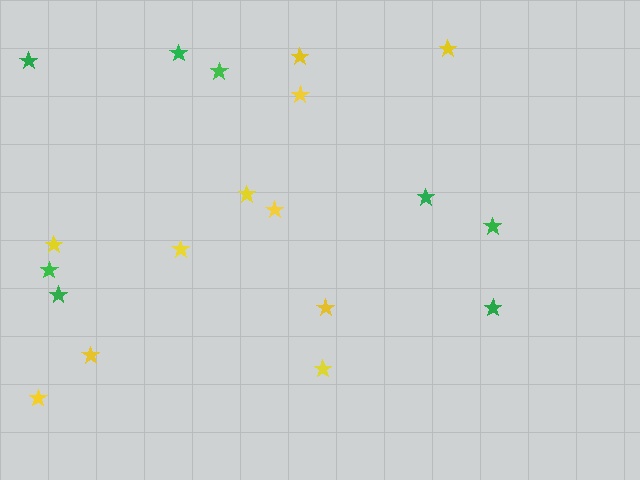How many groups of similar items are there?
There are 2 groups: one group of yellow stars (11) and one group of green stars (8).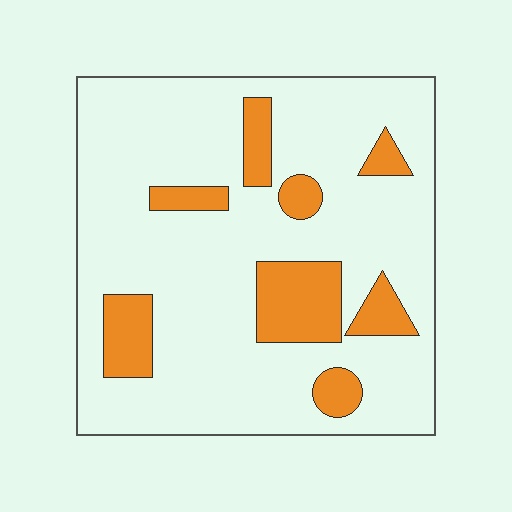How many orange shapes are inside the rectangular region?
8.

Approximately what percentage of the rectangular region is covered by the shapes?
Approximately 20%.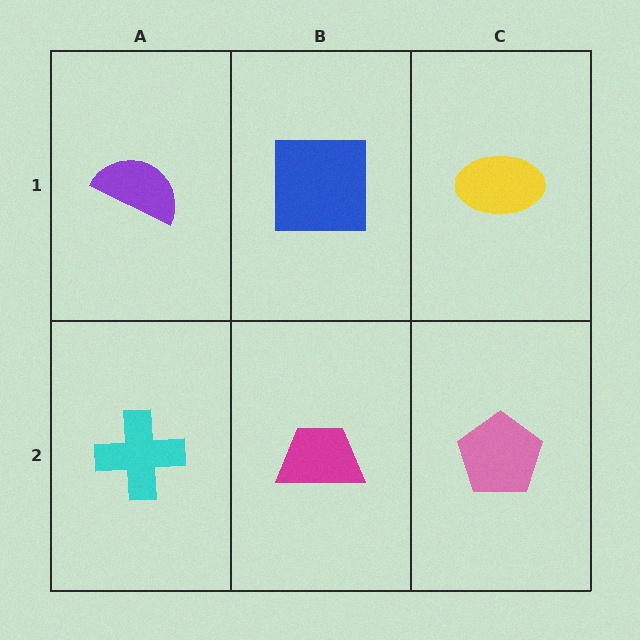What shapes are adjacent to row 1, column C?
A pink pentagon (row 2, column C), a blue square (row 1, column B).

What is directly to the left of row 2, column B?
A cyan cross.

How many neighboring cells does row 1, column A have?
2.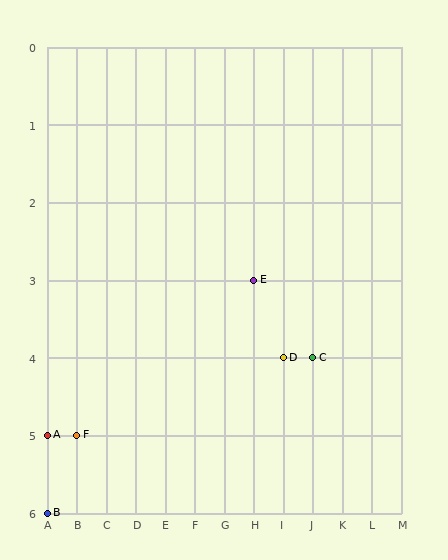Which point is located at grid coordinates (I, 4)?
Point D is at (I, 4).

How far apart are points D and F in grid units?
Points D and F are 7 columns and 1 row apart (about 7.1 grid units diagonally).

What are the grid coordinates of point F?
Point F is at grid coordinates (B, 5).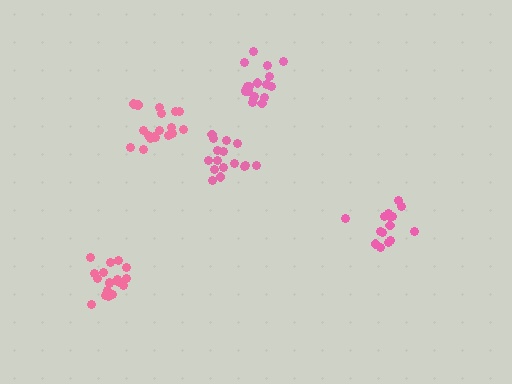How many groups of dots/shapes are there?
There are 5 groups.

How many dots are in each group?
Group 1: 18 dots, Group 2: 15 dots, Group 3: 18 dots, Group 4: 20 dots, Group 5: 16 dots (87 total).